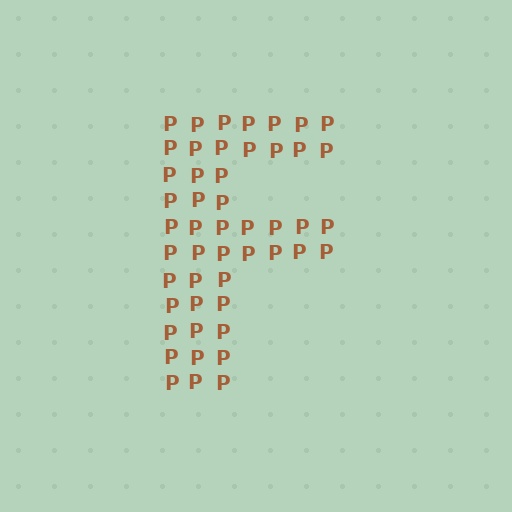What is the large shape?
The large shape is the letter F.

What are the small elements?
The small elements are letter P's.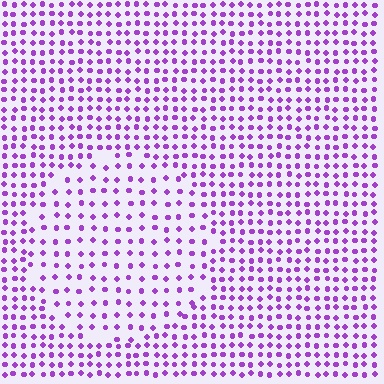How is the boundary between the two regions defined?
The boundary is defined by a change in element density (approximately 1.7x ratio). All elements are the same color, size, and shape.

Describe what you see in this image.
The image contains small purple elements arranged at two different densities. A circle-shaped region is visible where the elements are less densely packed than the surrounding area.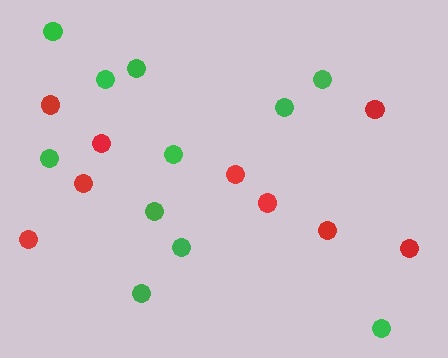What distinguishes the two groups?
There are 2 groups: one group of green circles (11) and one group of red circles (9).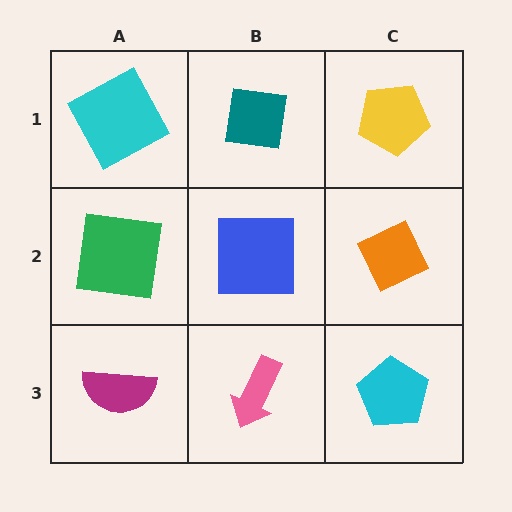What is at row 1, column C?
A yellow pentagon.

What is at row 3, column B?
A pink arrow.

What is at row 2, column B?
A blue square.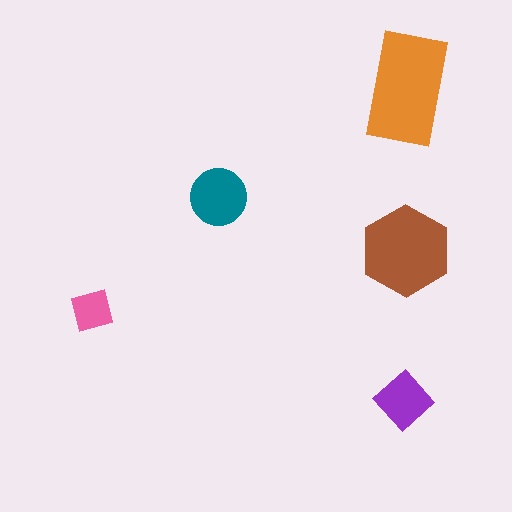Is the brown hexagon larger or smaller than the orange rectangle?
Smaller.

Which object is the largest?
The orange rectangle.